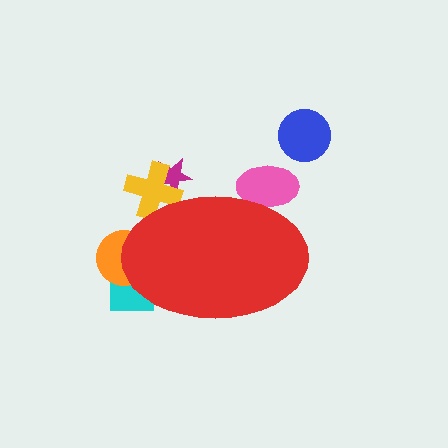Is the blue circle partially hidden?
No, the blue circle is fully visible.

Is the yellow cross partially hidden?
Yes, the yellow cross is partially hidden behind the red ellipse.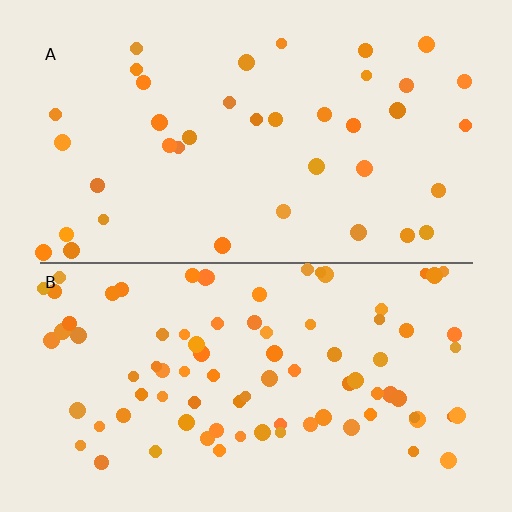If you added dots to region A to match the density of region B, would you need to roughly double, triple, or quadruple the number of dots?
Approximately double.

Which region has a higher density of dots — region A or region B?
B (the bottom).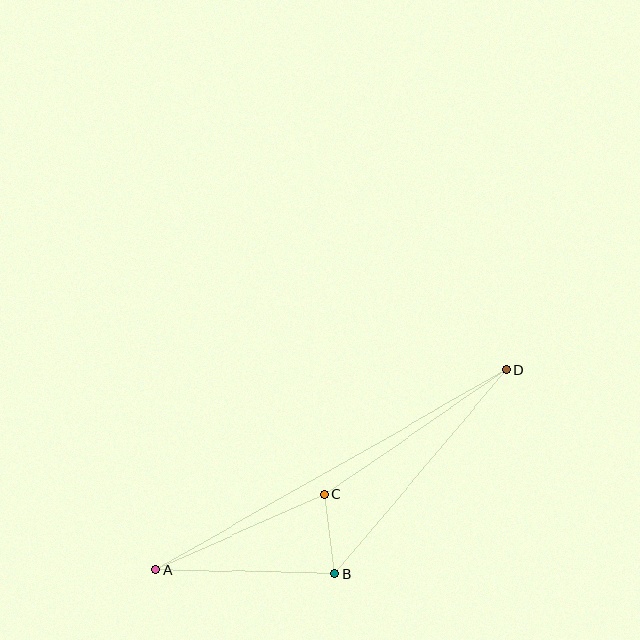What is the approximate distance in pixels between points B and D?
The distance between B and D is approximately 266 pixels.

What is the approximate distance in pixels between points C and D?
The distance between C and D is approximately 221 pixels.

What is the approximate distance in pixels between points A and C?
The distance between A and C is approximately 184 pixels.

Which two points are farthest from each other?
Points A and D are farthest from each other.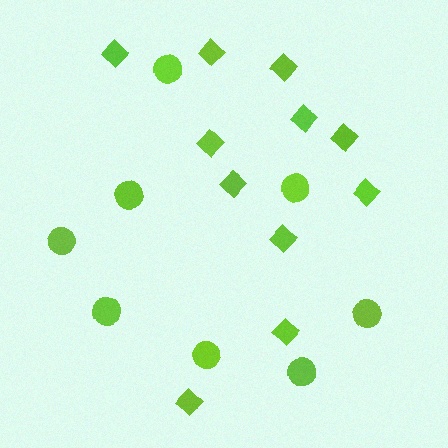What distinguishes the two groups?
There are 2 groups: one group of circles (8) and one group of diamonds (11).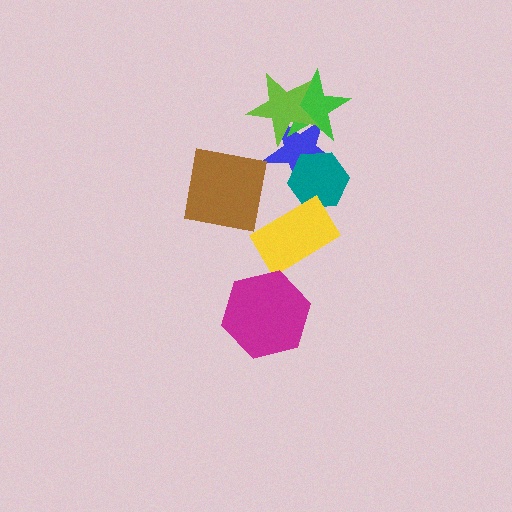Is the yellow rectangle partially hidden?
No, no other shape covers it.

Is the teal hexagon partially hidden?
Yes, it is partially covered by another shape.